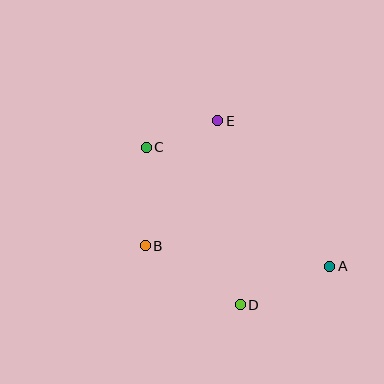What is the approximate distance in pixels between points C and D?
The distance between C and D is approximately 184 pixels.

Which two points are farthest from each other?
Points A and C are farthest from each other.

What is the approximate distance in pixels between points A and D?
The distance between A and D is approximately 97 pixels.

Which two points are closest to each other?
Points C and E are closest to each other.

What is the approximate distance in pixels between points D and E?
The distance between D and E is approximately 186 pixels.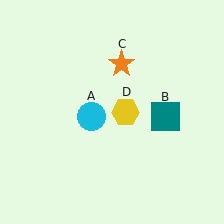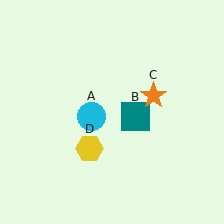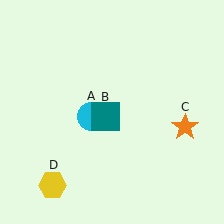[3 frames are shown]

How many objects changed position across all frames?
3 objects changed position: teal square (object B), orange star (object C), yellow hexagon (object D).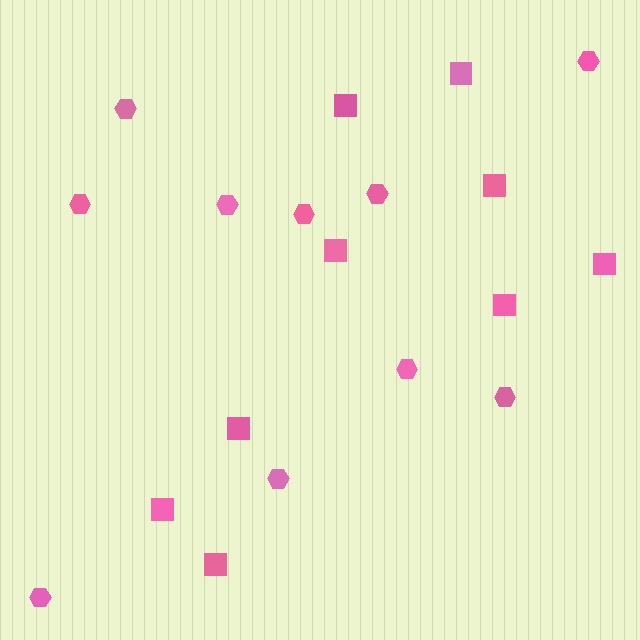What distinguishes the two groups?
There are 2 groups: one group of hexagons (10) and one group of squares (9).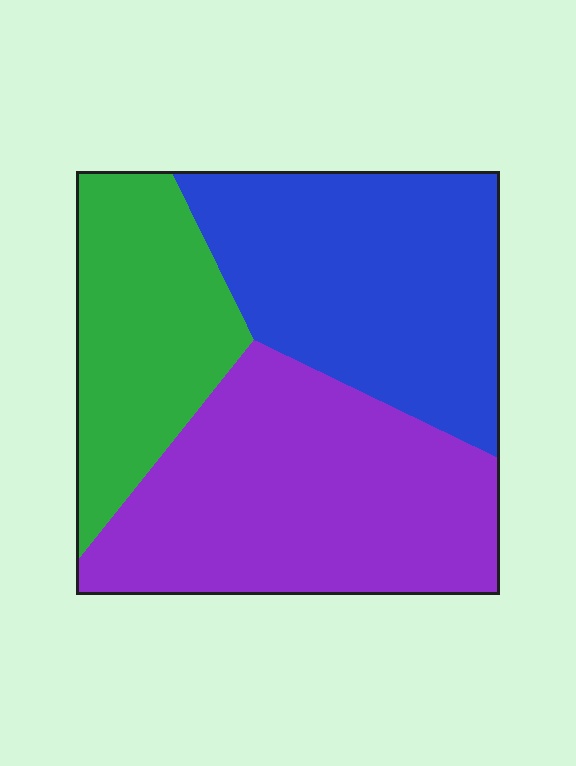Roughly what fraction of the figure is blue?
Blue takes up about one third (1/3) of the figure.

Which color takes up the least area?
Green, at roughly 25%.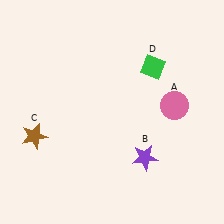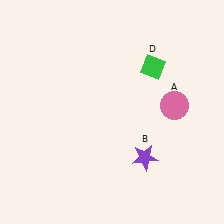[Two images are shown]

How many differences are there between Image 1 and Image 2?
There is 1 difference between the two images.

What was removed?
The brown star (C) was removed in Image 2.